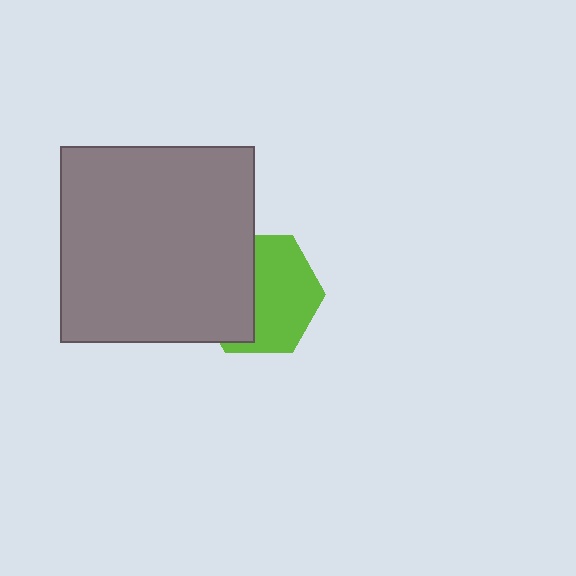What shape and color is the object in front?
The object in front is a gray rectangle.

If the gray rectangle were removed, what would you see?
You would see the complete lime hexagon.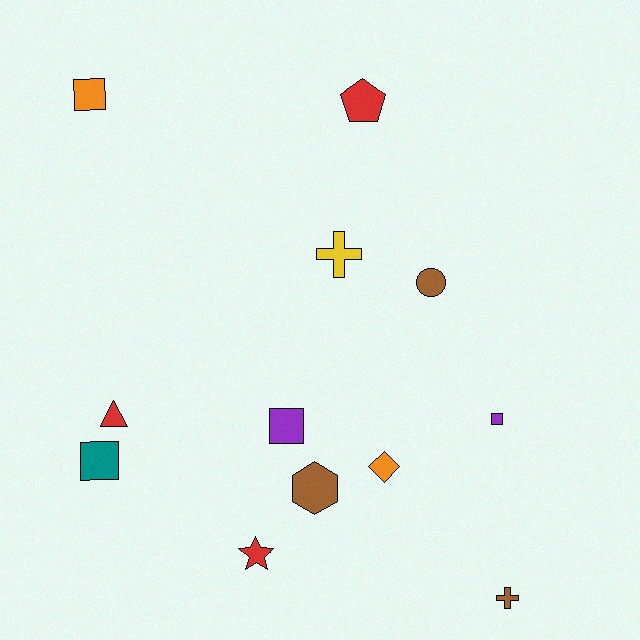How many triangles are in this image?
There is 1 triangle.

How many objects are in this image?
There are 12 objects.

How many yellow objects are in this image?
There is 1 yellow object.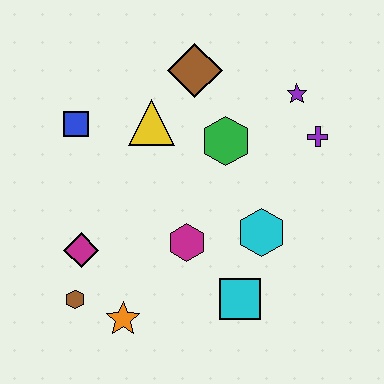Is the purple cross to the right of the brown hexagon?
Yes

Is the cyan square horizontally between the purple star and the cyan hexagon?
No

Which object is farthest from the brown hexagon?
The purple star is farthest from the brown hexagon.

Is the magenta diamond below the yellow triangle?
Yes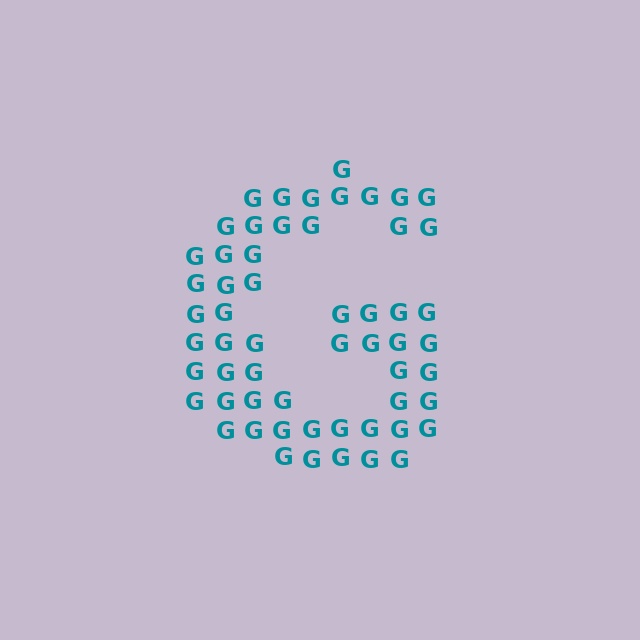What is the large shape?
The large shape is the letter G.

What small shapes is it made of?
It is made of small letter G's.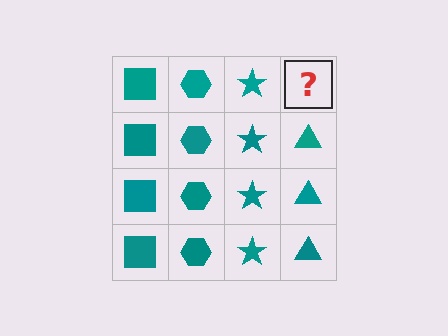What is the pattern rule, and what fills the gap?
The rule is that each column has a consistent shape. The gap should be filled with a teal triangle.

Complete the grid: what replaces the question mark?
The question mark should be replaced with a teal triangle.